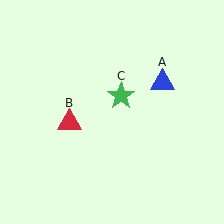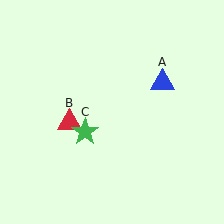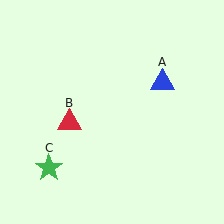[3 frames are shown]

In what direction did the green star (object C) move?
The green star (object C) moved down and to the left.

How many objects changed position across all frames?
1 object changed position: green star (object C).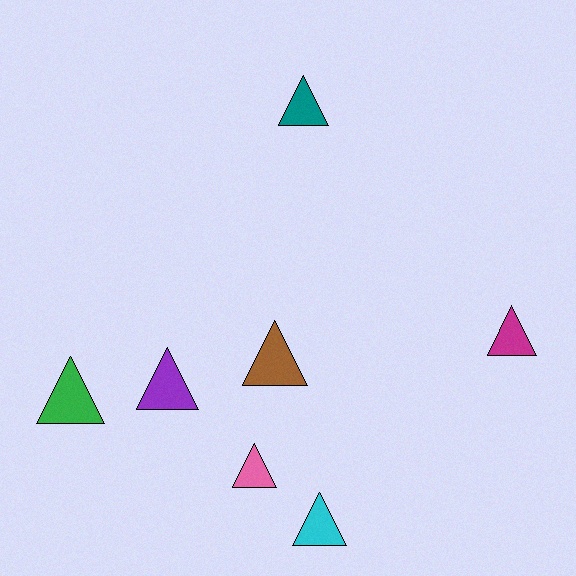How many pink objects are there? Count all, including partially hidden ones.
There is 1 pink object.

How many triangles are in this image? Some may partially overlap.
There are 7 triangles.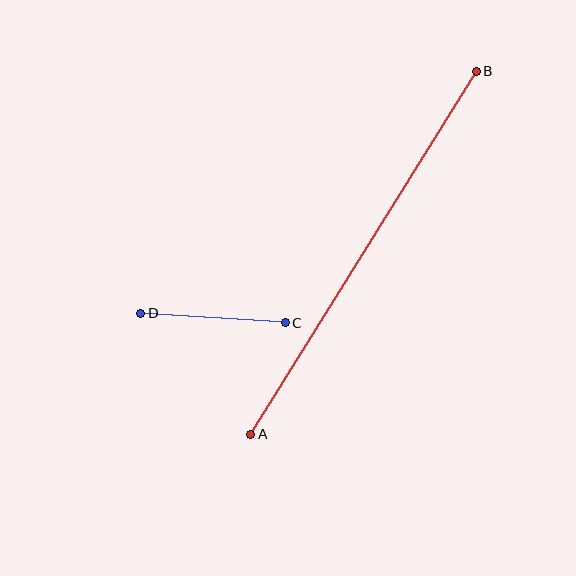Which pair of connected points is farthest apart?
Points A and B are farthest apart.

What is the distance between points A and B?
The distance is approximately 427 pixels.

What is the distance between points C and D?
The distance is approximately 145 pixels.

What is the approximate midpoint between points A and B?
The midpoint is at approximately (364, 253) pixels.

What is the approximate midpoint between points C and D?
The midpoint is at approximately (213, 318) pixels.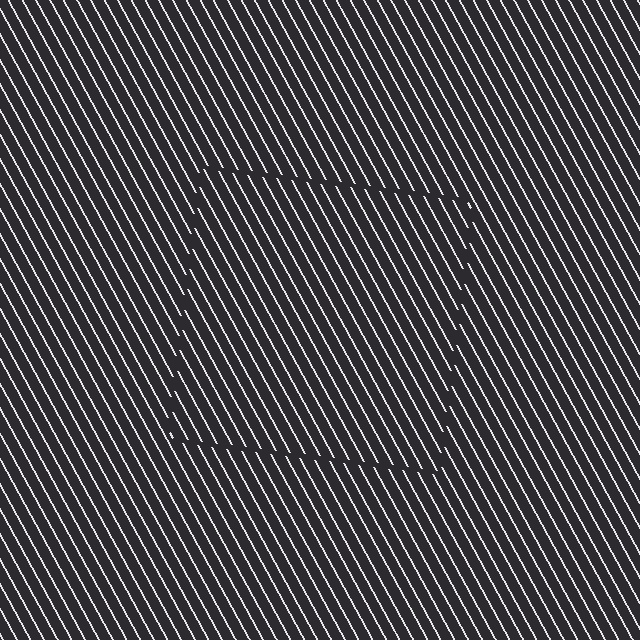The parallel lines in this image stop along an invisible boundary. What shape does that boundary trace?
An illusory square. The interior of the shape contains the same grating, shifted by half a period — the contour is defined by the phase discontinuity where line-ends from the inner and outer gratings abut.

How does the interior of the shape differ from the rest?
The interior of the shape contains the same grating, shifted by half a period — the contour is defined by the phase discontinuity where line-ends from the inner and outer gratings abut.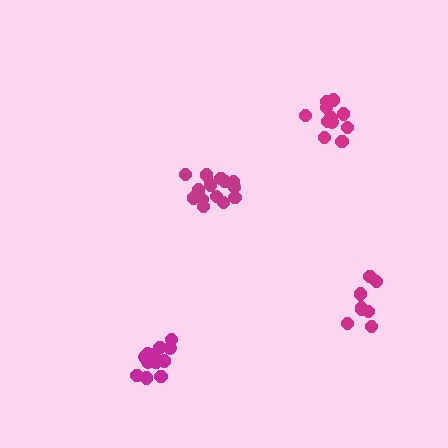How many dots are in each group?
Group 1: 12 dots, Group 2: 14 dots, Group 3: 8 dots, Group 4: 11 dots (45 total).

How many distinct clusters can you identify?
There are 4 distinct clusters.